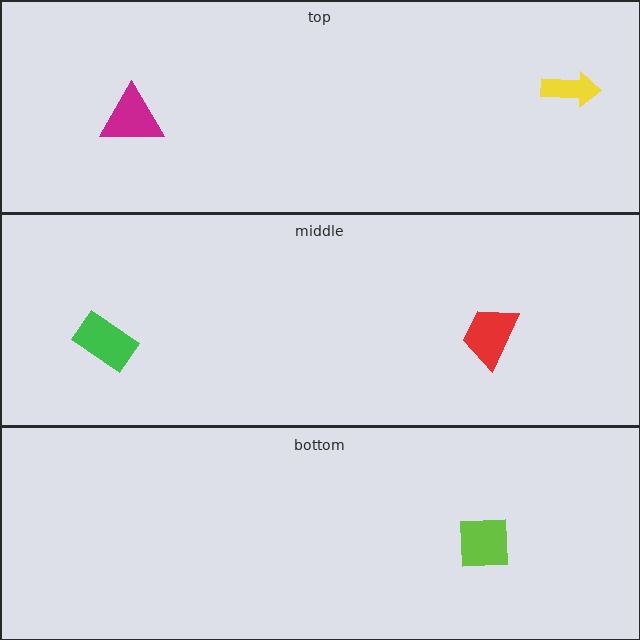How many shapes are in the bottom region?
1.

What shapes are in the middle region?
The red trapezoid, the green rectangle.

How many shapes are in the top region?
2.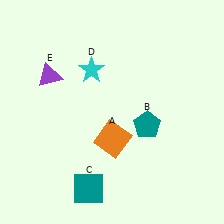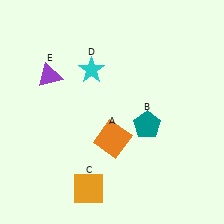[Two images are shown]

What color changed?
The square (C) changed from teal in Image 1 to orange in Image 2.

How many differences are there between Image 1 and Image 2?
There is 1 difference between the two images.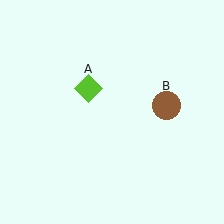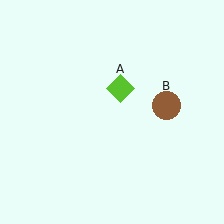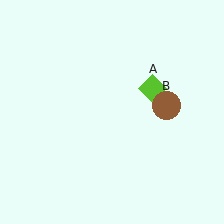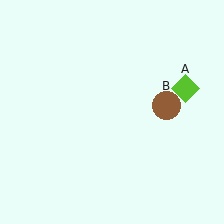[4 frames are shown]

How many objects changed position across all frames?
1 object changed position: lime diamond (object A).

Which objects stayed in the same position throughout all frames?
Brown circle (object B) remained stationary.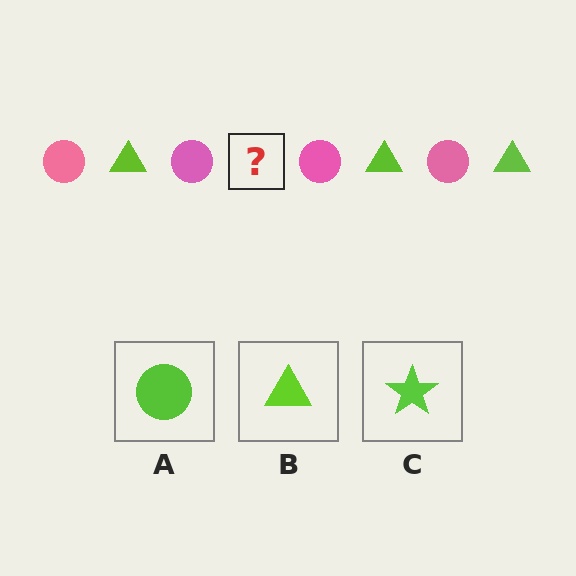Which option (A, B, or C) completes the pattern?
B.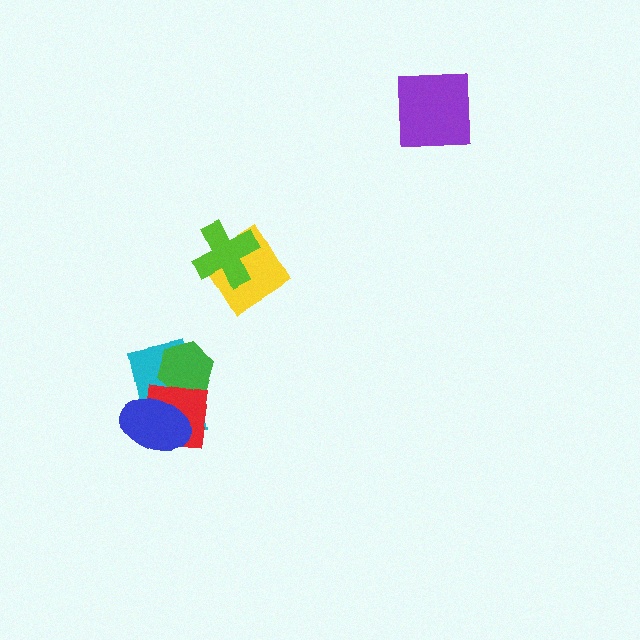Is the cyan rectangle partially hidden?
Yes, it is partially covered by another shape.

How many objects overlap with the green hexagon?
2 objects overlap with the green hexagon.